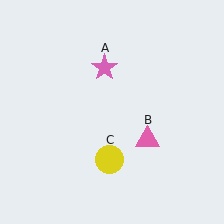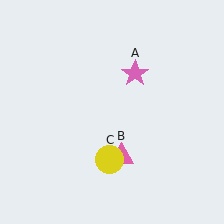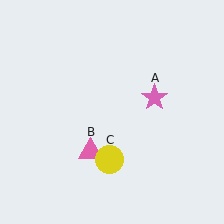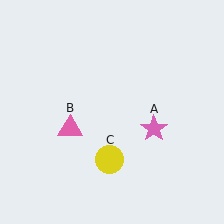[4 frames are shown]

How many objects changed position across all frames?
2 objects changed position: pink star (object A), pink triangle (object B).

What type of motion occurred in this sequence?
The pink star (object A), pink triangle (object B) rotated clockwise around the center of the scene.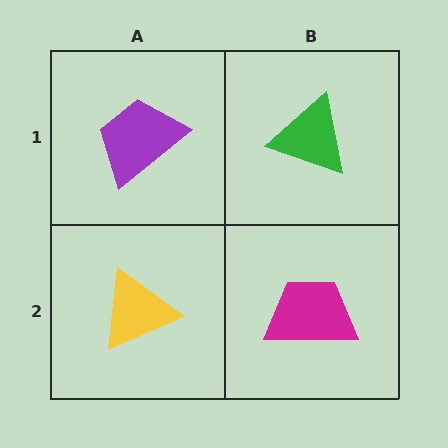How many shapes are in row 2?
2 shapes.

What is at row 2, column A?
A yellow triangle.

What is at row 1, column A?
A purple trapezoid.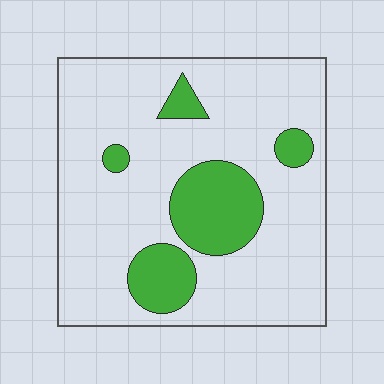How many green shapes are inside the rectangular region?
5.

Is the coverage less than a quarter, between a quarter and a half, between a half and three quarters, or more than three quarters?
Less than a quarter.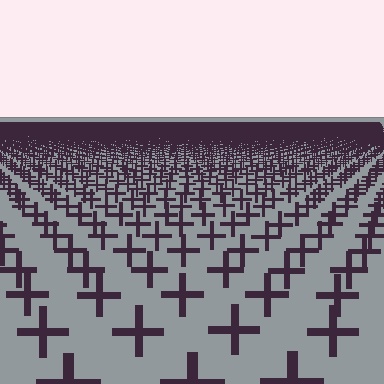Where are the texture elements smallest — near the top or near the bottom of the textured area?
Near the top.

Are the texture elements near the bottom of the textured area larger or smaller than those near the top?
Larger. Near the bottom, elements are closer to the viewer and appear at a bigger on-screen size.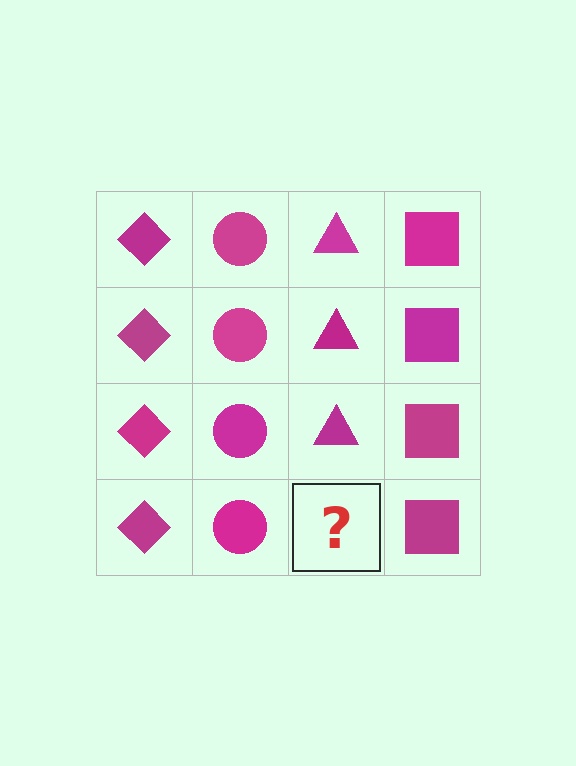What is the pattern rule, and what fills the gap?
The rule is that each column has a consistent shape. The gap should be filled with a magenta triangle.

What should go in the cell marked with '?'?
The missing cell should contain a magenta triangle.